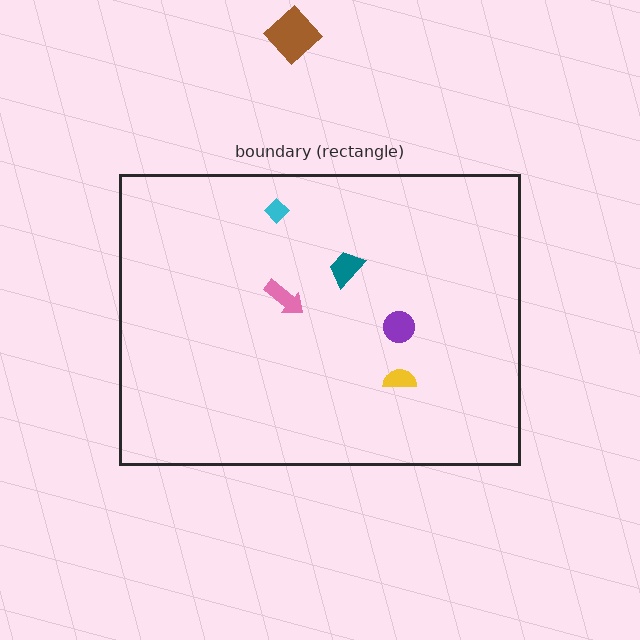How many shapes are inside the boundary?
5 inside, 1 outside.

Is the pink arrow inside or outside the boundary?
Inside.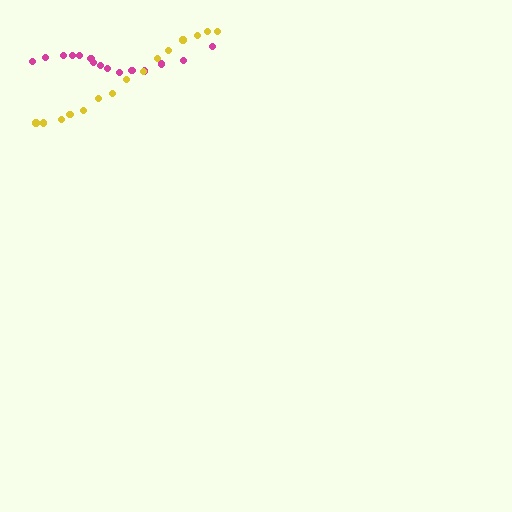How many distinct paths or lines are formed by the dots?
There are 2 distinct paths.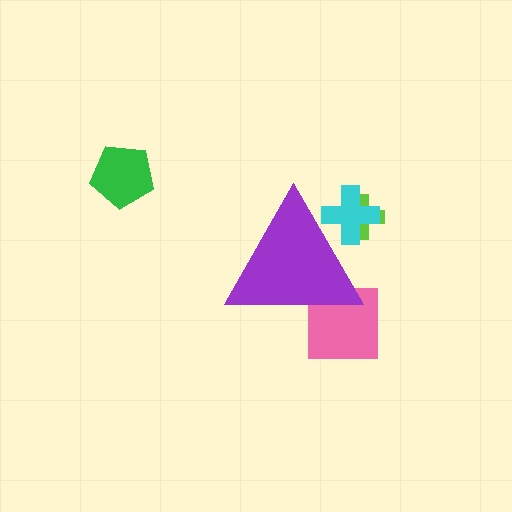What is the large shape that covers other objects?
A purple triangle.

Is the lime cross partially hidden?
Yes, the lime cross is partially hidden behind the purple triangle.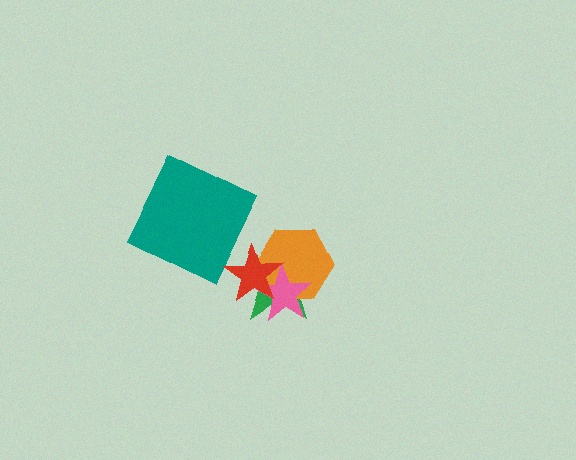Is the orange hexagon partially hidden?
Yes, it is partially covered by another shape.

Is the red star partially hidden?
No, no other shape covers it.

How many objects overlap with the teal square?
0 objects overlap with the teal square.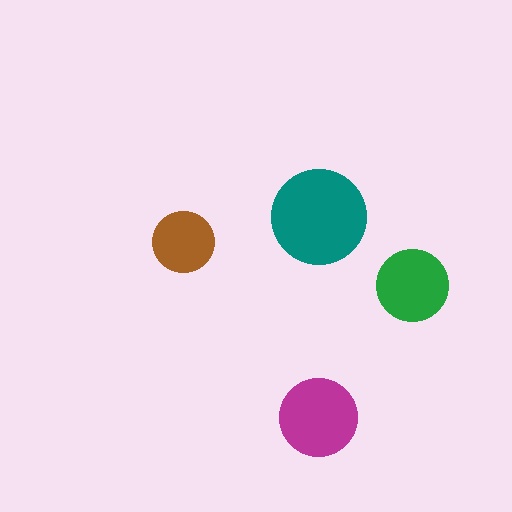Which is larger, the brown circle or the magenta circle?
The magenta one.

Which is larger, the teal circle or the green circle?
The teal one.